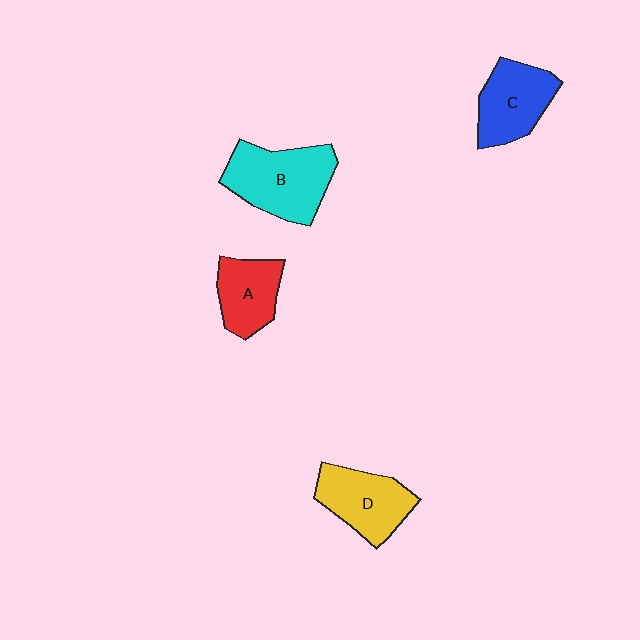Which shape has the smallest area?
Shape A (red).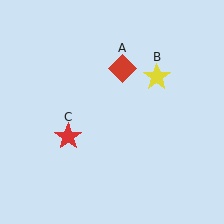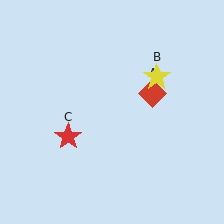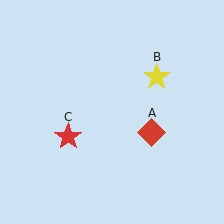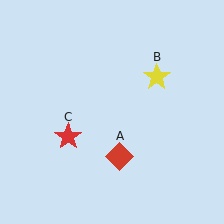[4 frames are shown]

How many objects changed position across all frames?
1 object changed position: red diamond (object A).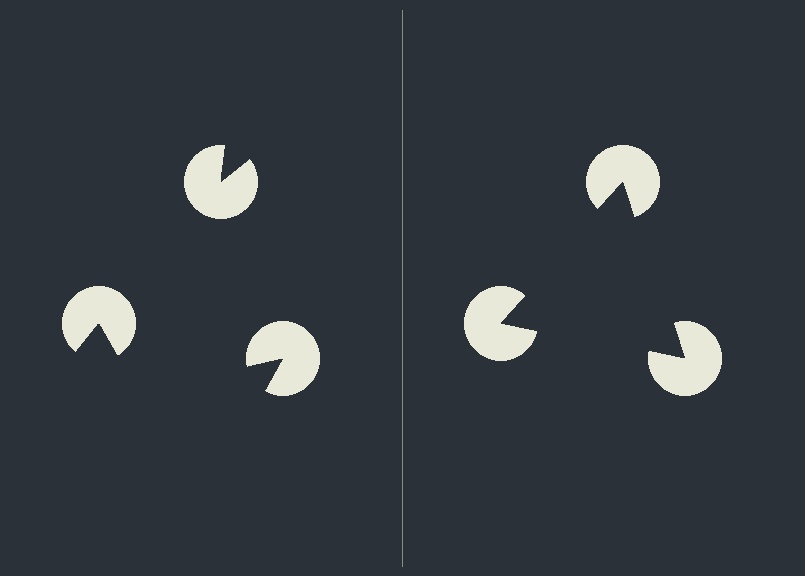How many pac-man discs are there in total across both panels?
6 — 3 on each side.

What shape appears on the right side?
An illusory triangle.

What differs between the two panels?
The pac-man discs are positioned identically on both sides; only the wedge orientations differ. On the right they align to a triangle; on the left they are misaligned.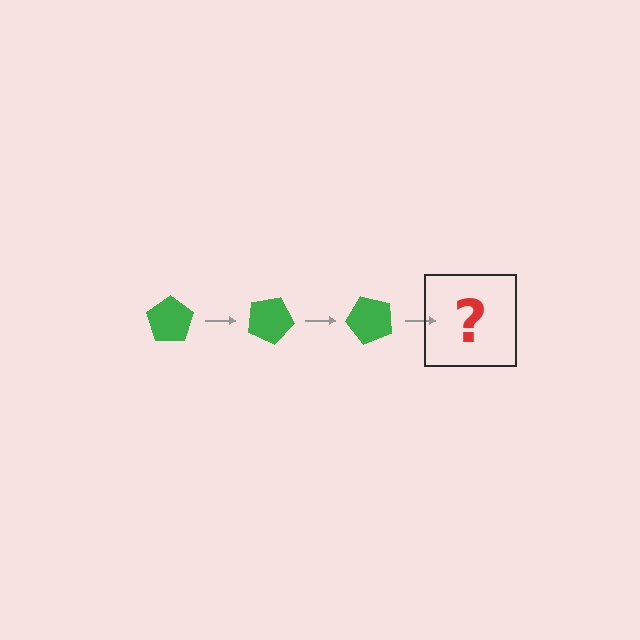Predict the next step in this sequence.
The next step is a green pentagon rotated 75 degrees.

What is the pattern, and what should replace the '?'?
The pattern is that the pentagon rotates 25 degrees each step. The '?' should be a green pentagon rotated 75 degrees.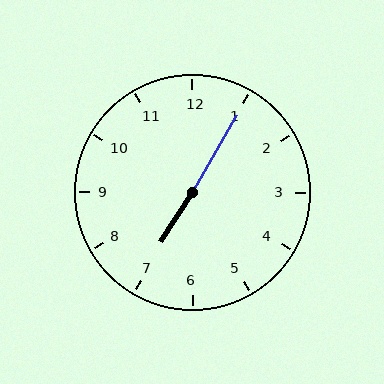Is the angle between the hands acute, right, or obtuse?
It is obtuse.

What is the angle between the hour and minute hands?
Approximately 178 degrees.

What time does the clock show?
7:05.